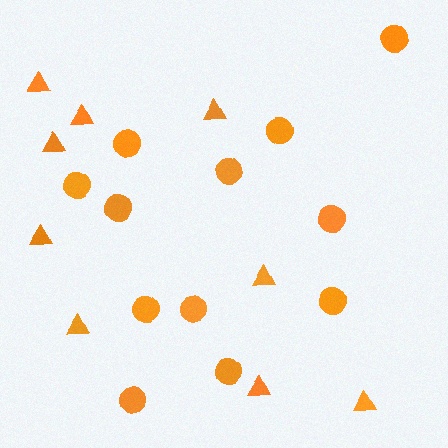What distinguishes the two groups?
There are 2 groups: one group of circles (12) and one group of triangles (9).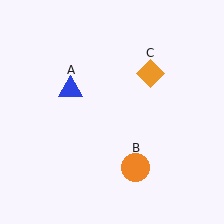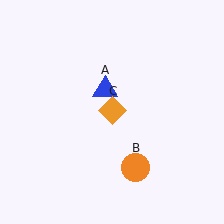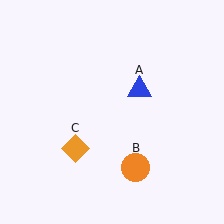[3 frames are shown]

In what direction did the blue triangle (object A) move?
The blue triangle (object A) moved right.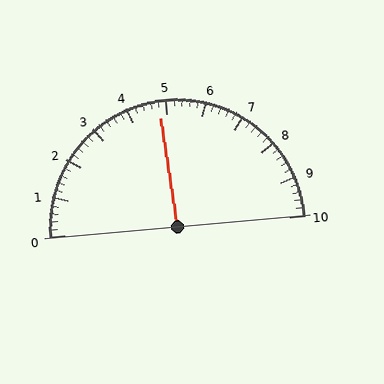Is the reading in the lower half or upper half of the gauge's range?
The reading is in the lower half of the range (0 to 10).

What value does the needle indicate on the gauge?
The needle indicates approximately 4.8.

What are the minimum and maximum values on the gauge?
The gauge ranges from 0 to 10.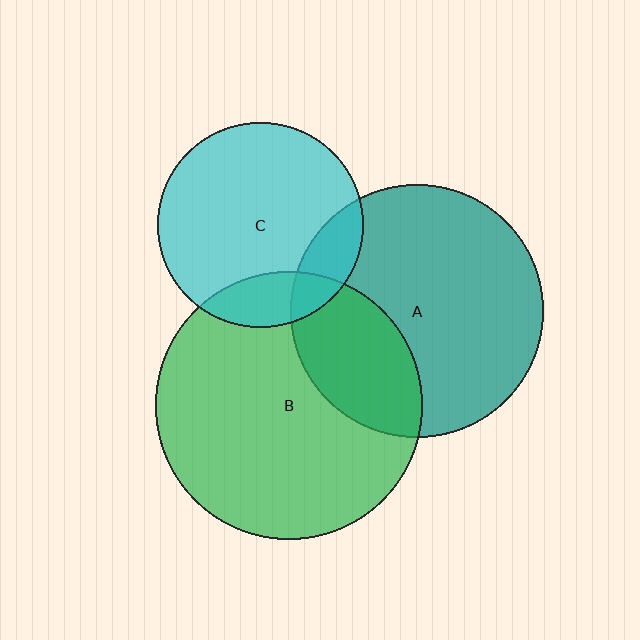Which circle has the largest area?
Circle B (green).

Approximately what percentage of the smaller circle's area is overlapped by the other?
Approximately 15%.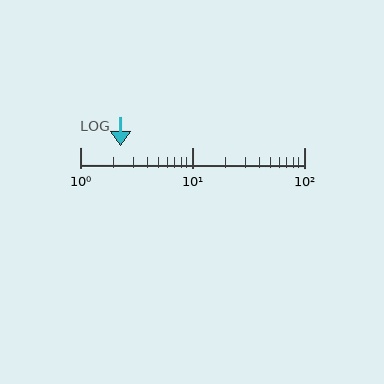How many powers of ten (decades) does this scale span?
The scale spans 2 decades, from 1 to 100.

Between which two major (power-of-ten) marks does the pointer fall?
The pointer is between 1 and 10.